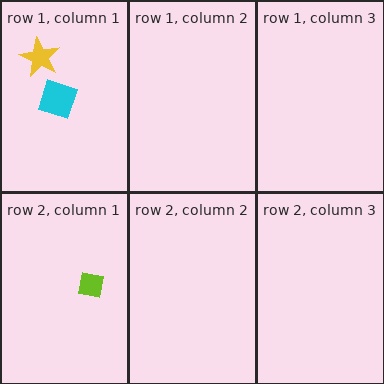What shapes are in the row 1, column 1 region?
The cyan square, the yellow star.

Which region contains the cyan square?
The row 1, column 1 region.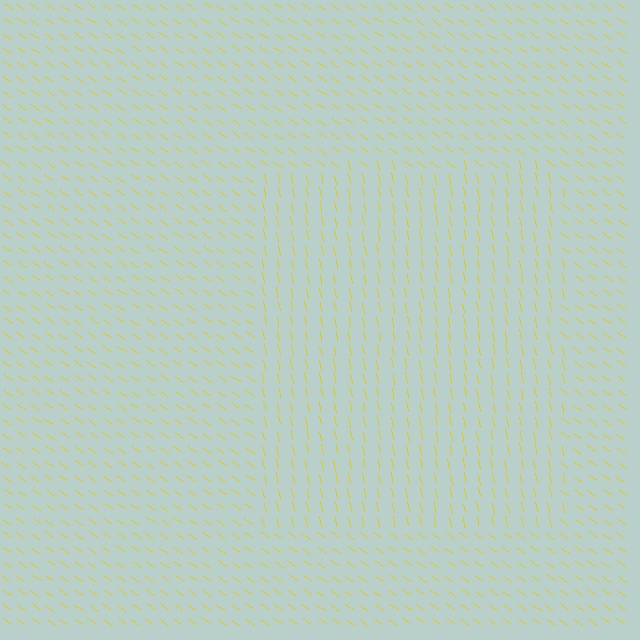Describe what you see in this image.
The image is filled with small yellow line segments. A rectangle region in the image has lines oriented differently from the surrounding lines, creating a visible texture boundary.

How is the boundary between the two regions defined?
The boundary is defined purely by a change in line orientation (approximately 45 degrees difference). All lines are the same color and thickness.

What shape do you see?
I see a rectangle.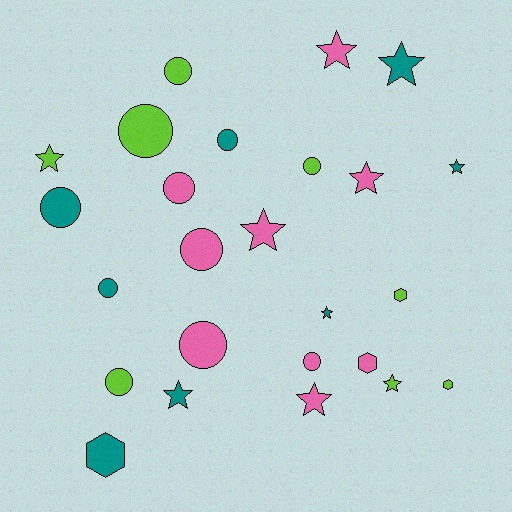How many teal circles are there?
There are 3 teal circles.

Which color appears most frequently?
Pink, with 9 objects.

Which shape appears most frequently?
Circle, with 11 objects.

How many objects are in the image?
There are 25 objects.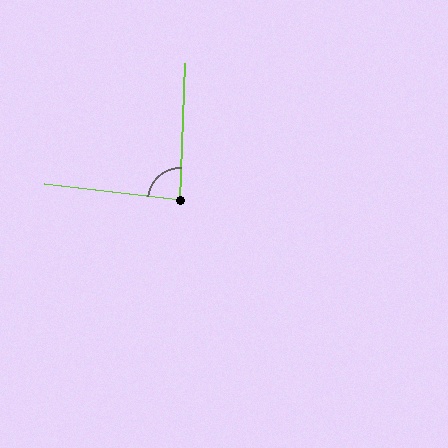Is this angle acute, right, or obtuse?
It is approximately a right angle.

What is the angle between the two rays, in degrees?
Approximately 85 degrees.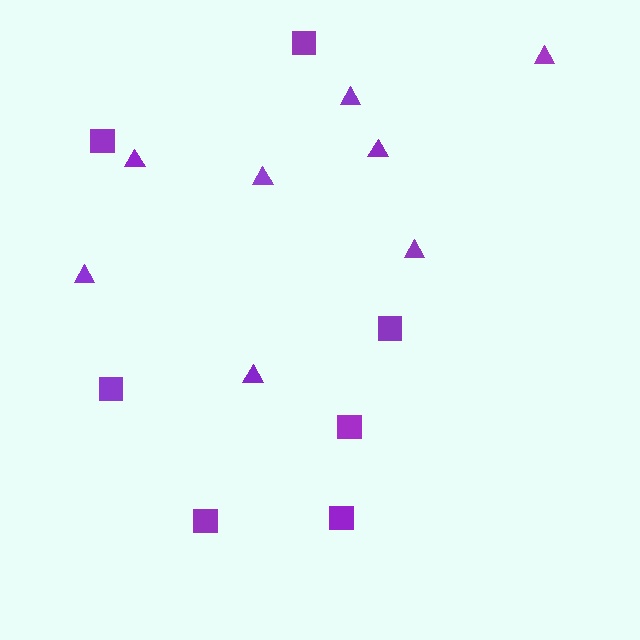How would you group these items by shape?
There are 2 groups: one group of triangles (8) and one group of squares (7).